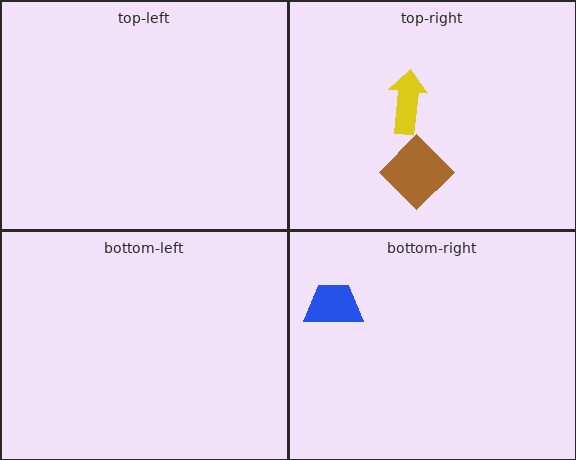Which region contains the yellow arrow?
The top-right region.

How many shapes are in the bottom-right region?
1.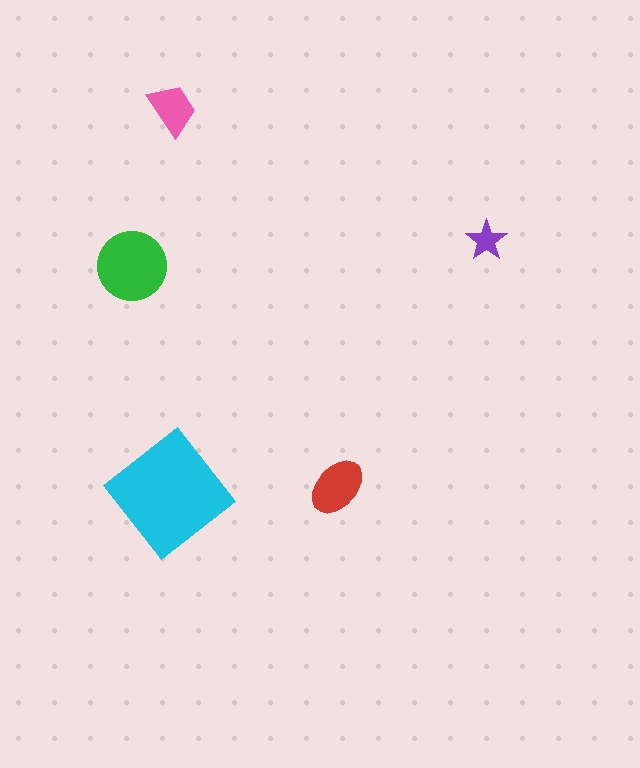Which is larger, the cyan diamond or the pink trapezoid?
The cyan diamond.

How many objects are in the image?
There are 5 objects in the image.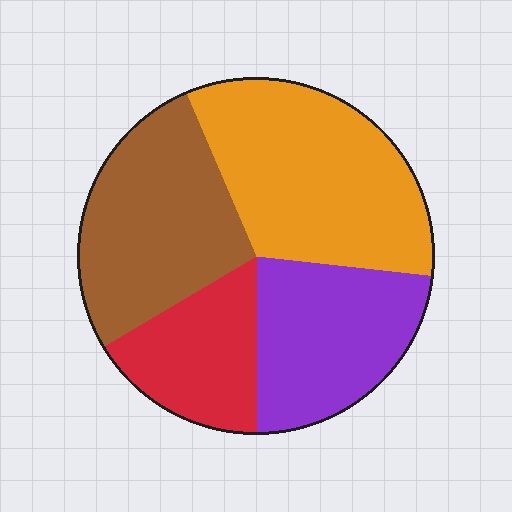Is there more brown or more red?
Brown.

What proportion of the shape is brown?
Brown covers about 25% of the shape.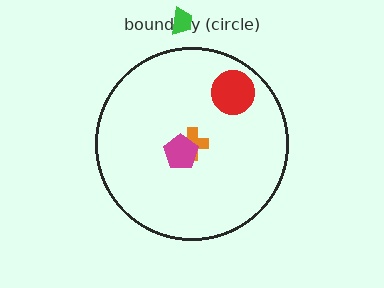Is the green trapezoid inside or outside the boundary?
Outside.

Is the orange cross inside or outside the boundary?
Inside.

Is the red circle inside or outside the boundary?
Inside.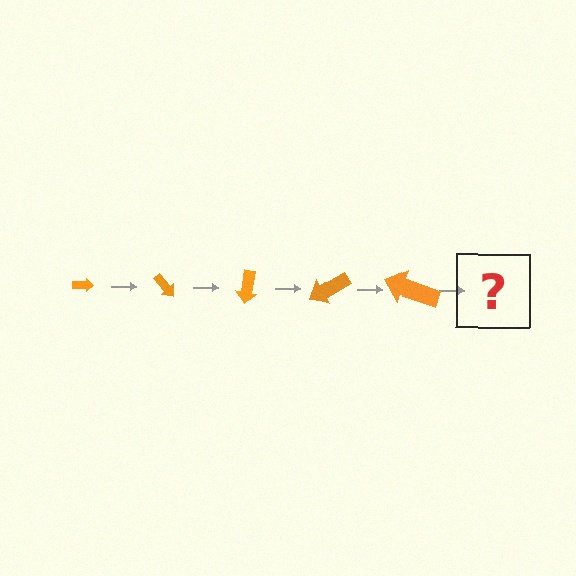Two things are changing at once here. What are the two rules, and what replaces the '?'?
The two rules are that the arrow grows larger each step and it rotates 50 degrees each step. The '?' should be an arrow, larger than the previous one and rotated 250 degrees from the start.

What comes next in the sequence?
The next element should be an arrow, larger than the previous one and rotated 250 degrees from the start.